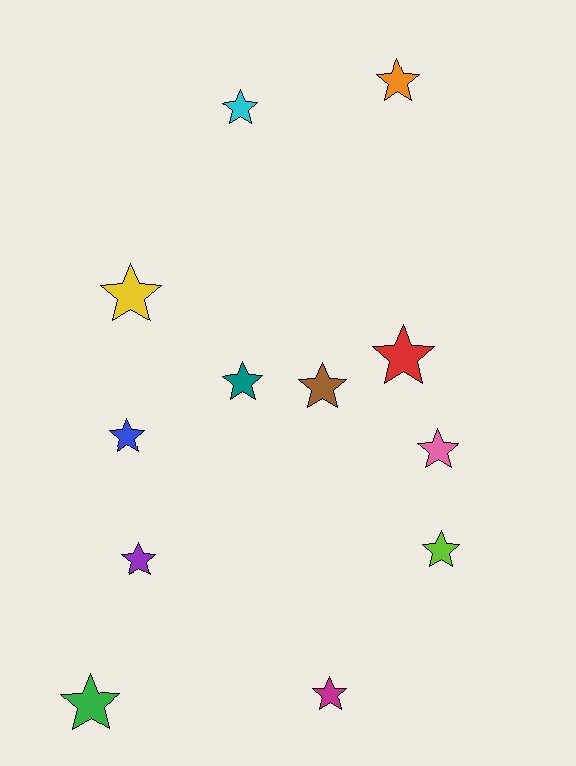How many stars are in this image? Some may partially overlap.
There are 12 stars.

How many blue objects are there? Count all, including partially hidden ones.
There is 1 blue object.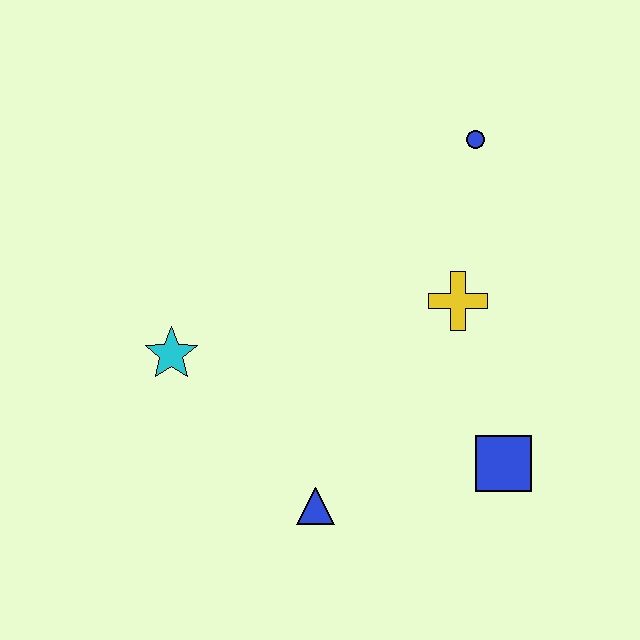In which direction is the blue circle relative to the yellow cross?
The blue circle is above the yellow cross.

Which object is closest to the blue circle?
The yellow cross is closest to the blue circle.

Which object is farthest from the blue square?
The cyan star is farthest from the blue square.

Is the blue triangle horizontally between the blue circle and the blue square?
No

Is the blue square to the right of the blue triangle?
Yes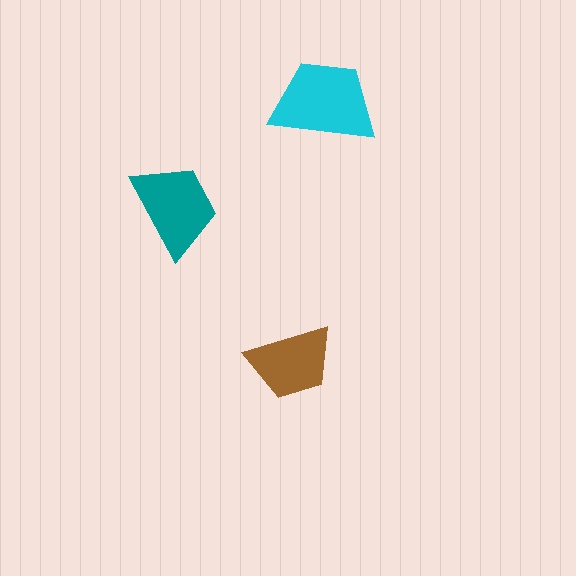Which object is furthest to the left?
The teal trapezoid is leftmost.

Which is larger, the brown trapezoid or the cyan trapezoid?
The cyan one.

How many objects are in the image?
There are 3 objects in the image.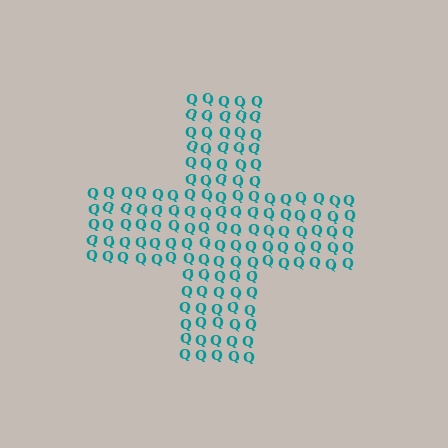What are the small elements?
The small elements are letter Q's.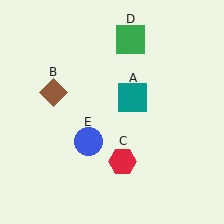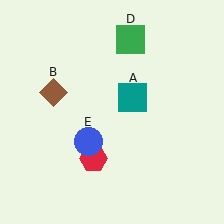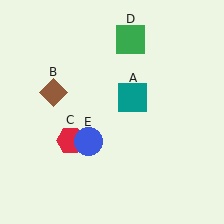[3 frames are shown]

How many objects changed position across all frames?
1 object changed position: red hexagon (object C).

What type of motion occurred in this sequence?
The red hexagon (object C) rotated clockwise around the center of the scene.